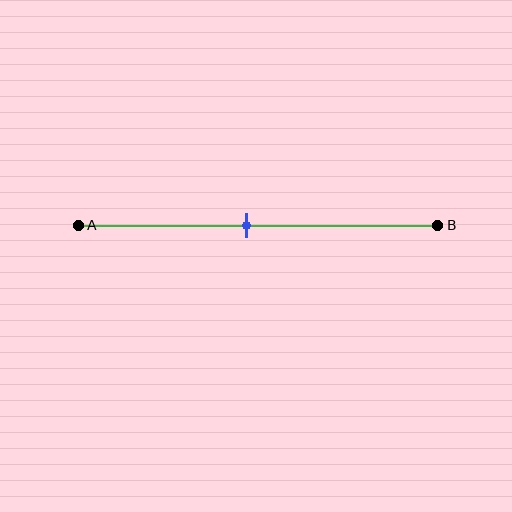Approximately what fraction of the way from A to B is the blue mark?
The blue mark is approximately 45% of the way from A to B.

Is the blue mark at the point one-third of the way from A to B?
No, the mark is at about 45% from A, not at the 33% one-third point.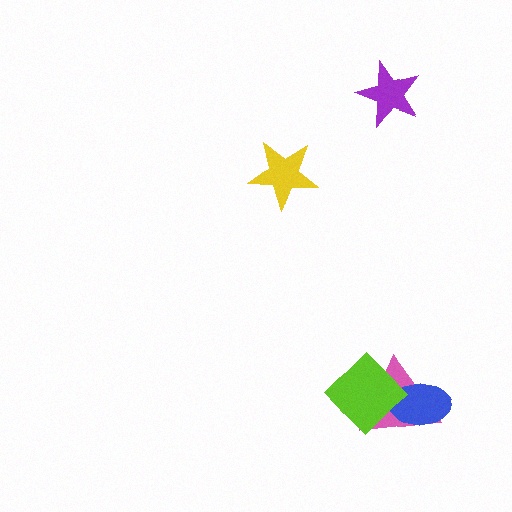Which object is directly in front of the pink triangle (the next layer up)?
The blue ellipse is directly in front of the pink triangle.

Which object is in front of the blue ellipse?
The lime diamond is in front of the blue ellipse.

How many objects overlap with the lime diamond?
2 objects overlap with the lime diamond.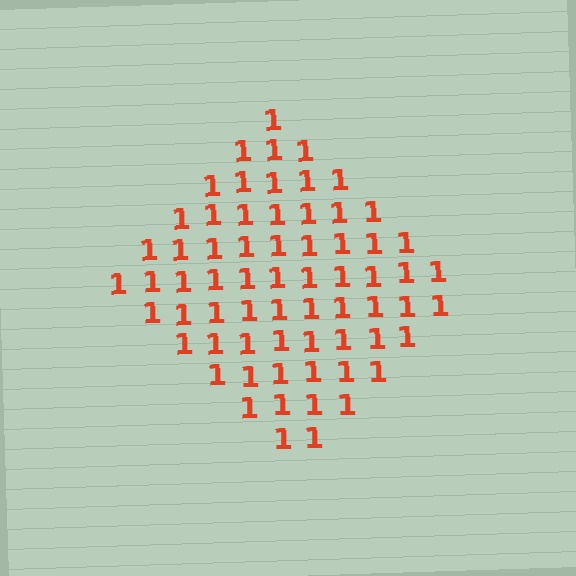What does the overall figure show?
The overall figure shows a diamond.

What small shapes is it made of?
It is made of small digit 1's.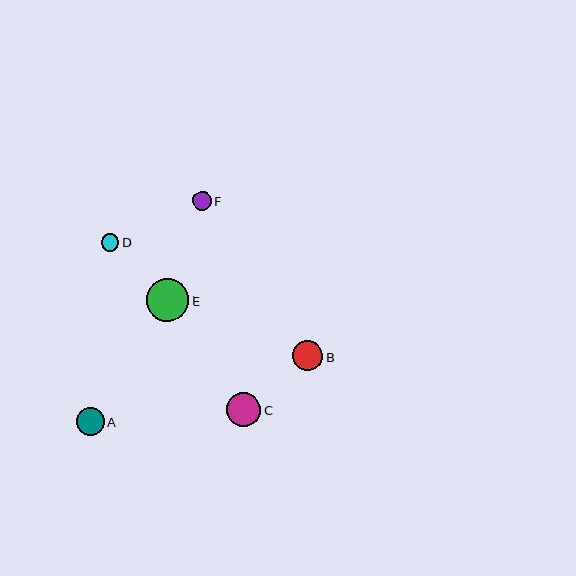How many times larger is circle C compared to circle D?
Circle C is approximately 1.9 times the size of circle D.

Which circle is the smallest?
Circle D is the smallest with a size of approximately 18 pixels.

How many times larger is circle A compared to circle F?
Circle A is approximately 1.5 times the size of circle F.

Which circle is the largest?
Circle E is the largest with a size of approximately 42 pixels.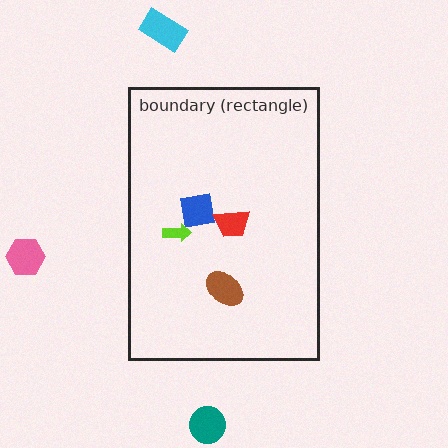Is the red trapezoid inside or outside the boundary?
Inside.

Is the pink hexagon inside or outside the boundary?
Outside.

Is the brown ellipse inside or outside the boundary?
Inside.